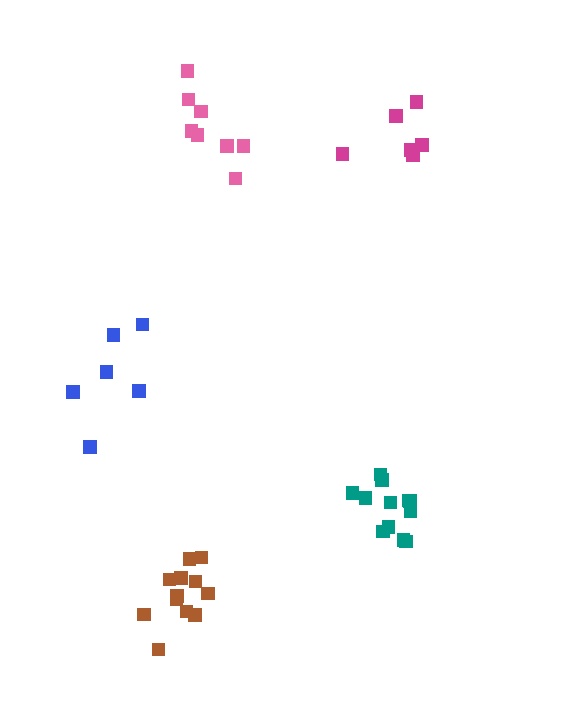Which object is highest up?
The pink cluster is topmost.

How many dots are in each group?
Group 1: 8 dots, Group 2: 12 dots, Group 3: 12 dots, Group 4: 6 dots, Group 5: 6 dots (44 total).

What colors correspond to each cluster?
The clusters are colored: pink, teal, brown, blue, magenta.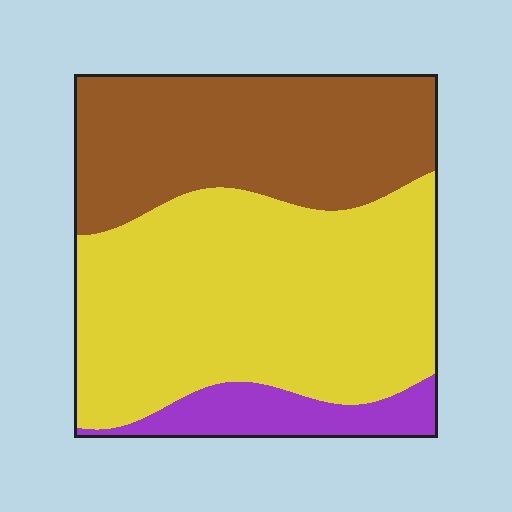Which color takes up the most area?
Yellow, at roughly 55%.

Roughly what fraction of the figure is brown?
Brown covers roughly 35% of the figure.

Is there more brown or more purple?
Brown.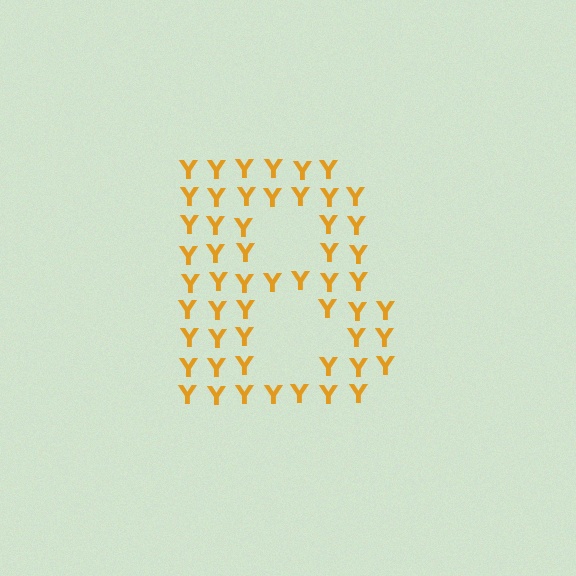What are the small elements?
The small elements are letter Y's.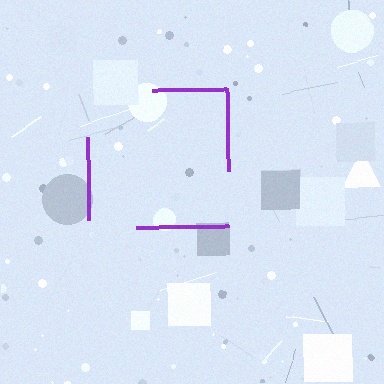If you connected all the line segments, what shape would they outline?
They would outline a square.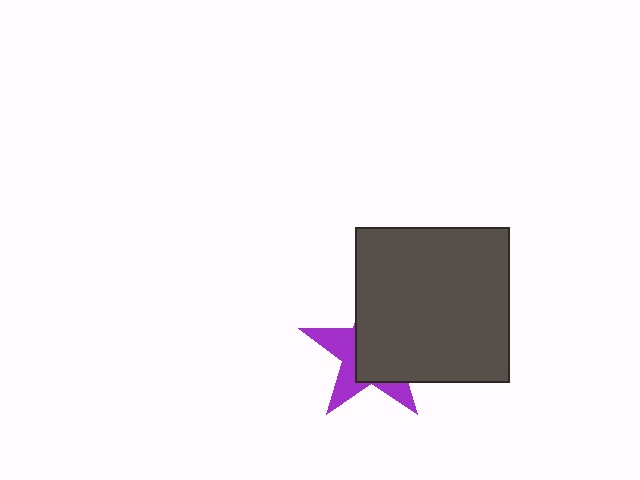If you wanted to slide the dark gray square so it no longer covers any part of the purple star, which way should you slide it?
Slide it right — that is the most direct way to separate the two shapes.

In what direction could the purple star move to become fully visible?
The purple star could move left. That would shift it out from behind the dark gray square entirely.